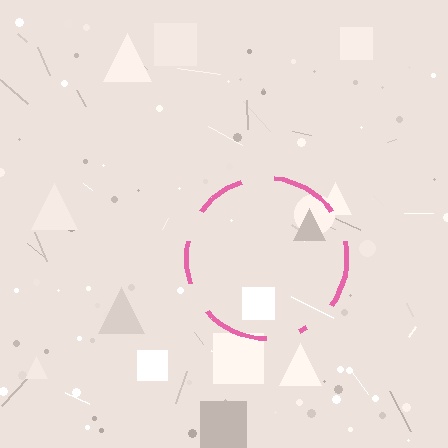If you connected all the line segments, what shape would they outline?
They would outline a circle.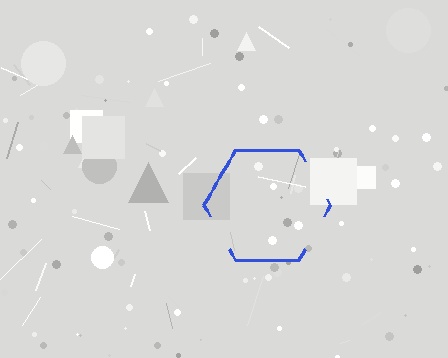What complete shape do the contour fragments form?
The contour fragments form a hexagon.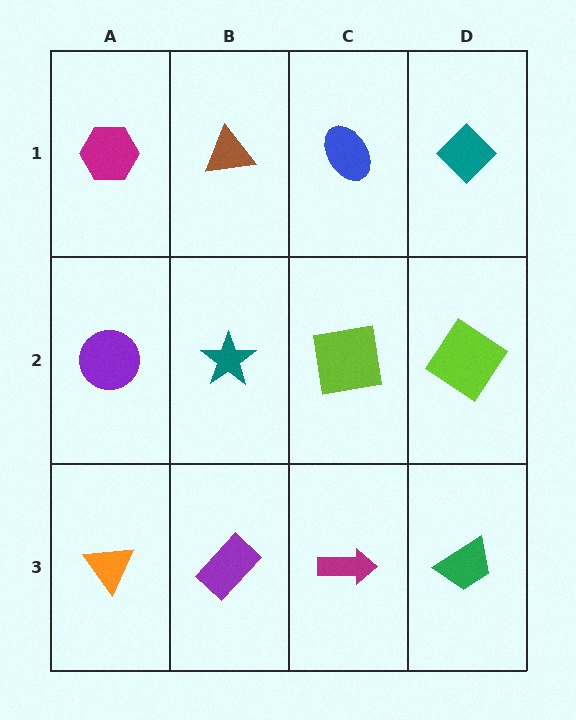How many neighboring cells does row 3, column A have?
2.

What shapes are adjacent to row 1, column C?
A lime square (row 2, column C), a brown triangle (row 1, column B), a teal diamond (row 1, column D).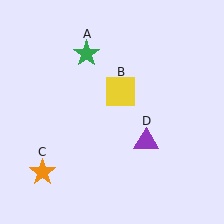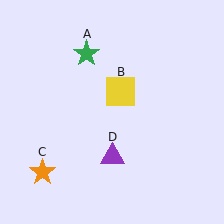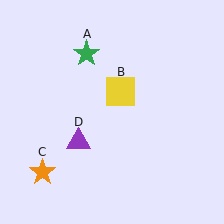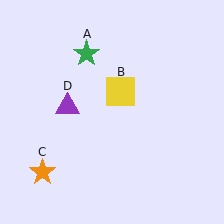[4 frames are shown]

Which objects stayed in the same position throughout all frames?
Green star (object A) and yellow square (object B) and orange star (object C) remained stationary.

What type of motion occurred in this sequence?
The purple triangle (object D) rotated clockwise around the center of the scene.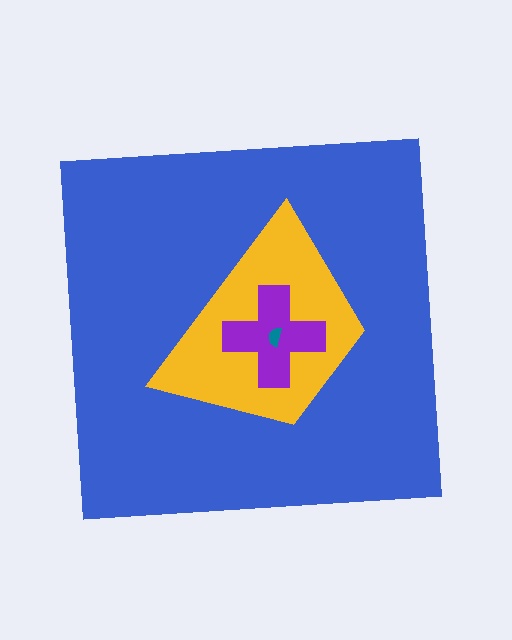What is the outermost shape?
The blue square.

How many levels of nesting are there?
4.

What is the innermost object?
The teal semicircle.